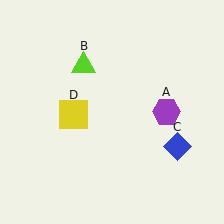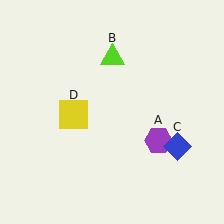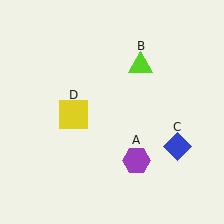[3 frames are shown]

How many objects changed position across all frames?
2 objects changed position: purple hexagon (object A), lime triangle (object B).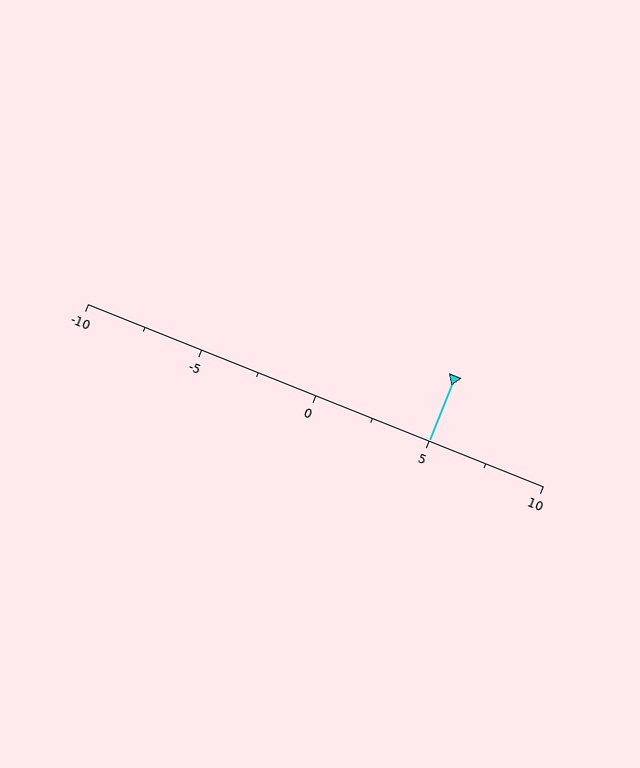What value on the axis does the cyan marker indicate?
The marker indicates approximately 5.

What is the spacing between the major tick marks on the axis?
The major ticks are spaced 5 apart.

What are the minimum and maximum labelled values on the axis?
The axis runs from -10 to 10.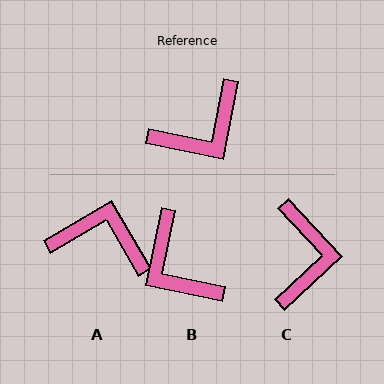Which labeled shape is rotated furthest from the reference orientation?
A, about 131 degrees away.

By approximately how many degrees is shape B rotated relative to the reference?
Approximately 90 degrees clockwise.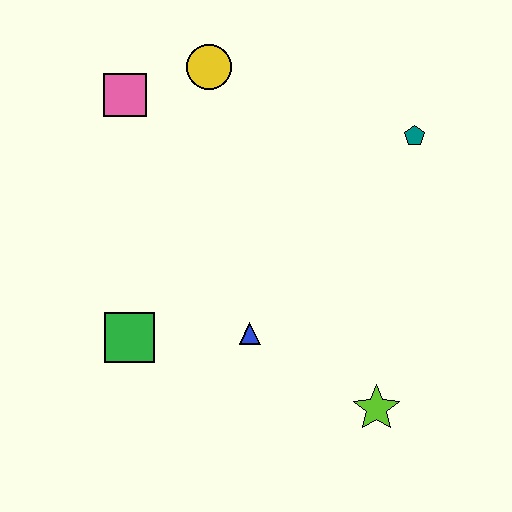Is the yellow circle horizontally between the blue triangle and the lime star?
No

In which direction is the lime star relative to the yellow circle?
The lime star is below the yellow circle.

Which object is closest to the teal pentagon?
The yellow circle is closest to the teal pentagon.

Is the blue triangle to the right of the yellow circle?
Yes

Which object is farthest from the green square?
The teal pentagon is farthest from the green square.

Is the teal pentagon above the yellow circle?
No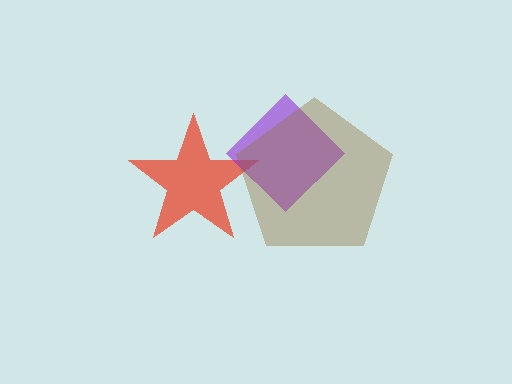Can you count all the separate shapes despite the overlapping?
Yes, there are 3 separate shapes.